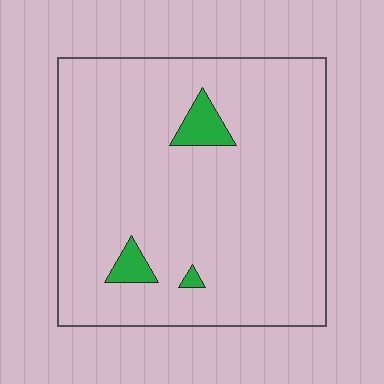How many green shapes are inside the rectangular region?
3.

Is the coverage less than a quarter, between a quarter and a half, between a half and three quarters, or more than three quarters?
Less than a quarter.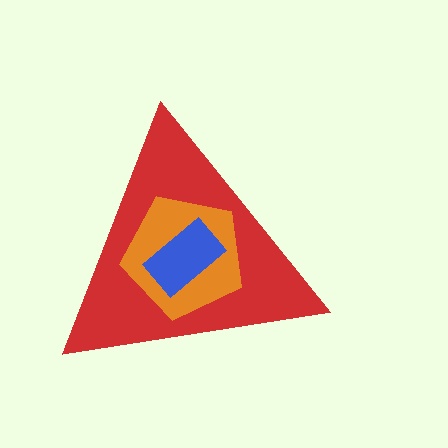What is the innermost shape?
The blue rectangle.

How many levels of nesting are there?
3.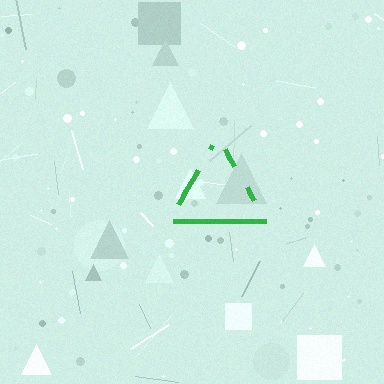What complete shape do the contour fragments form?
The contour fragments form a triangle.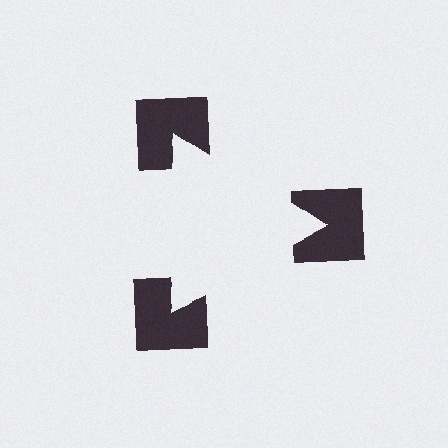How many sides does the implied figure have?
3 sides.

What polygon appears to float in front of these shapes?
An illusory triangle — its edges are inferred from the aligned wedge cuts in the notched squares, not physically drawn.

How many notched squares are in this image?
There are 3 — one at each vertex of the illusory triangle.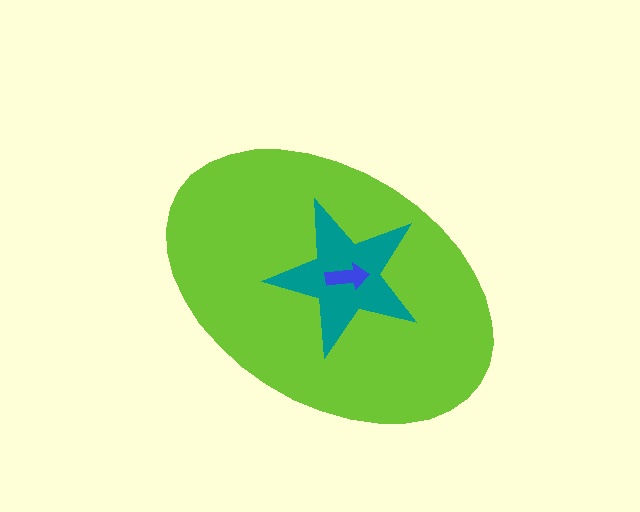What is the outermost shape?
The lime ellipse.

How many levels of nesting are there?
3.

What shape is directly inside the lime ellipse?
The teal star.